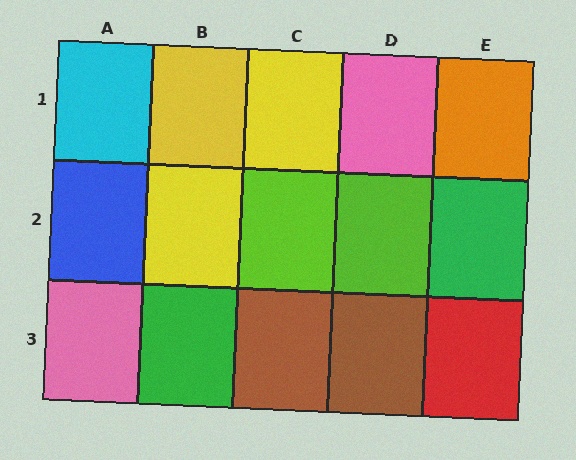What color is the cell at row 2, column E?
Green.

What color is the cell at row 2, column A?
Blue.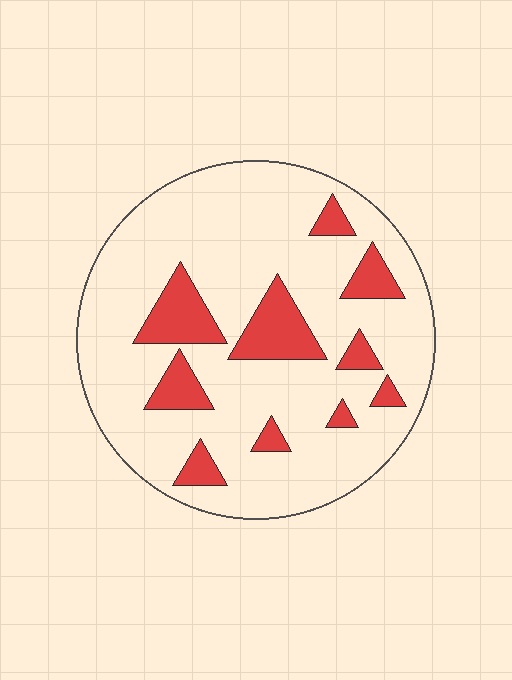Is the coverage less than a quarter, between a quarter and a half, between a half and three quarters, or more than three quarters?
Less than a quarter.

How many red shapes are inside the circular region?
10.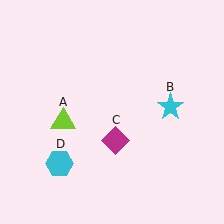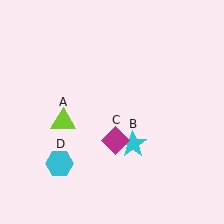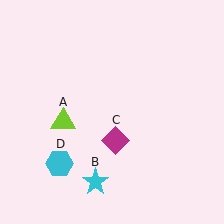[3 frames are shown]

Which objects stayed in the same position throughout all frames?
Lime triangle (object A) and magenta diamond (object C) and cyan hexagon (object D) remained stationary.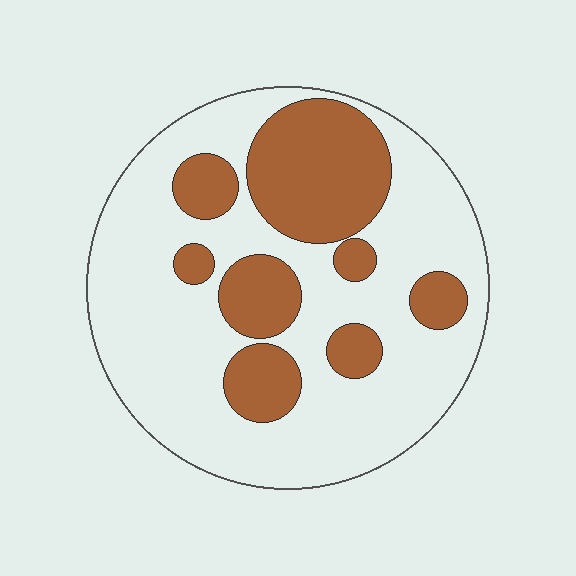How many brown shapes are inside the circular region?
8.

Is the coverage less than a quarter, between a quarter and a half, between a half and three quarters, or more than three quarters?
Between a quarter and a half.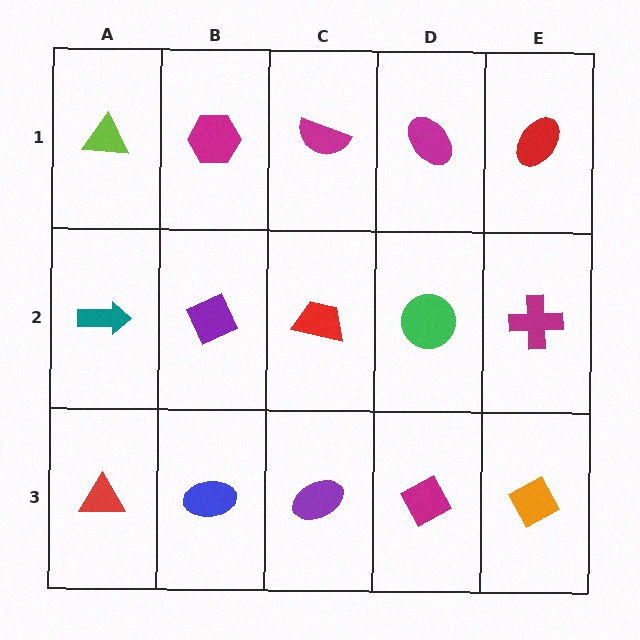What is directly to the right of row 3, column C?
A magenta diamond.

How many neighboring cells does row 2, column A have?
3.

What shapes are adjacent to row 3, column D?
A green circle (row 2, column D), a purple ellipse (row 3, column C), an orange diamond (row 3, column E).